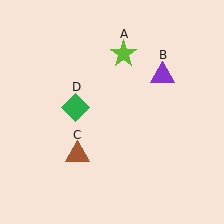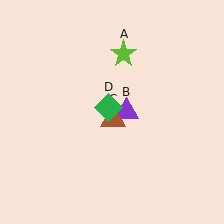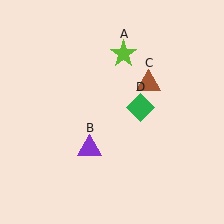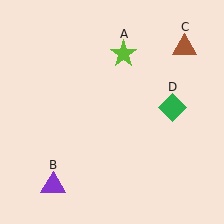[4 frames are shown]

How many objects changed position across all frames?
3 objects changed position: purple triangle (object B), brown triangle (object C), green diamond (object D).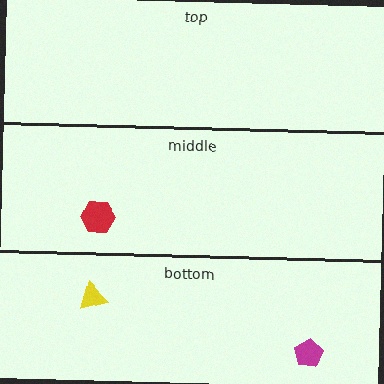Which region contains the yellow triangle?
The bottom region.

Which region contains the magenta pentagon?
The bottom region.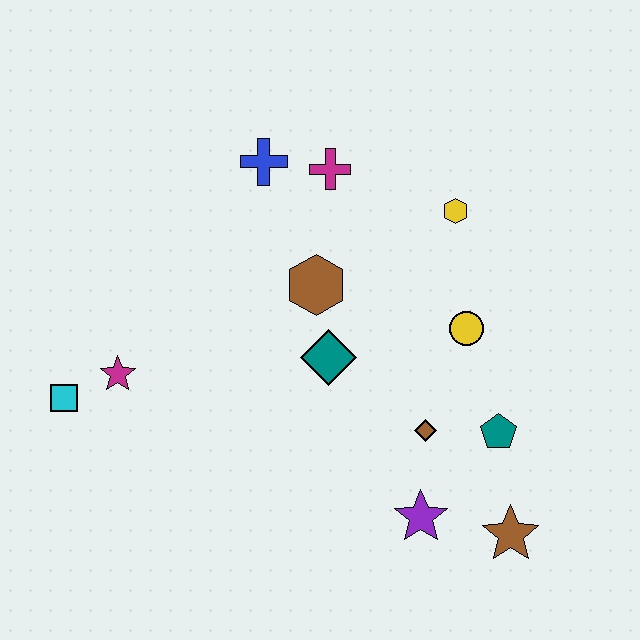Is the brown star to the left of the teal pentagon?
No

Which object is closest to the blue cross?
The magenta cross is closest to the blue cross.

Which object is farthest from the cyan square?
The brown star is farthest from the cyan square.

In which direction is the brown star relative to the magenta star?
The brown star is to the right of the magenta star.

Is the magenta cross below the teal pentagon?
No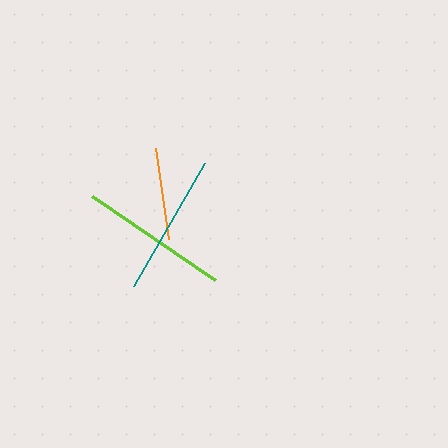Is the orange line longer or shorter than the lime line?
The lime line is longer than the orange line.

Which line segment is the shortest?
The orange line is the shortest at approximately 91 pixels.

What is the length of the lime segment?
The lime segment is approximately 149 pixels long.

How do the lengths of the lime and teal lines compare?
The lime and teal lines are approximately the same length.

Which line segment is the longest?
The lime line is the longest at approximately 149 pixels.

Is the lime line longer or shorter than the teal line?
The lime line is longer than the teal line.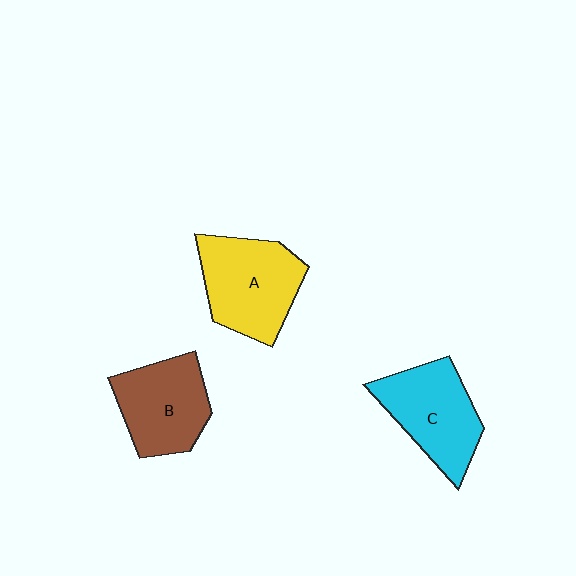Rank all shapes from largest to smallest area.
From largest to smallest: A (yellow), C (cyan), B (brown).